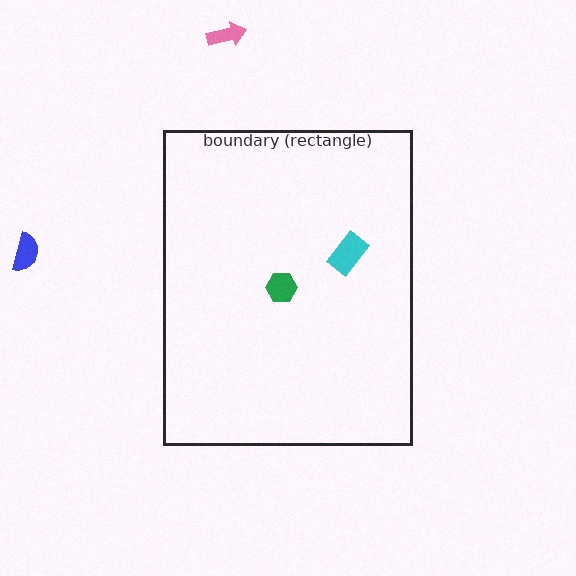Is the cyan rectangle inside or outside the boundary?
Inside.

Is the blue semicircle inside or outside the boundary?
Outside.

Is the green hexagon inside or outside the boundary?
Inside.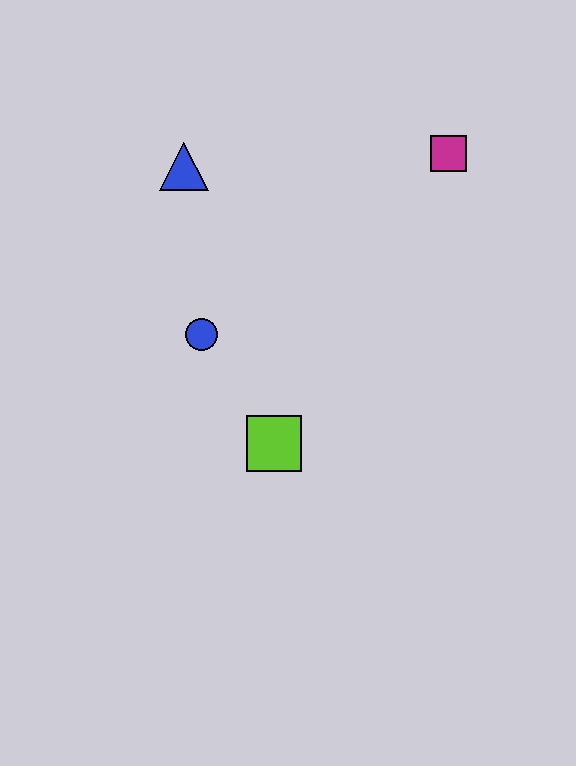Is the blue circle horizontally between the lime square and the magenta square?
No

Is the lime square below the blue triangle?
Yes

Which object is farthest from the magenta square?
The lime square is farthest from the magenta square.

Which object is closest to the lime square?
The blue circle is closest to the lime square.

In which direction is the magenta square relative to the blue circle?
The magenta square is to the right of the blue circle.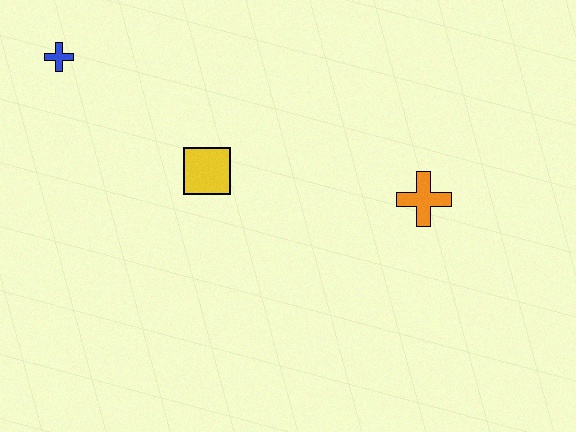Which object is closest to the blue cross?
The yellow square is closest to the blue cross.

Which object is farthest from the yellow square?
The orange cross is farthest from the yellow square.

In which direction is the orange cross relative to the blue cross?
The orange cross is to the right of the blue cross.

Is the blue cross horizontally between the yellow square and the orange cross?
No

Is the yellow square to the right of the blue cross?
Yes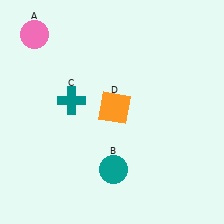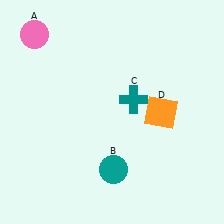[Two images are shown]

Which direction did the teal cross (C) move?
The teal cross (C) moved right.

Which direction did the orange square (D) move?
The orange square (D) moved right.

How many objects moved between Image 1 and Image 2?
2 objects moved between the two images.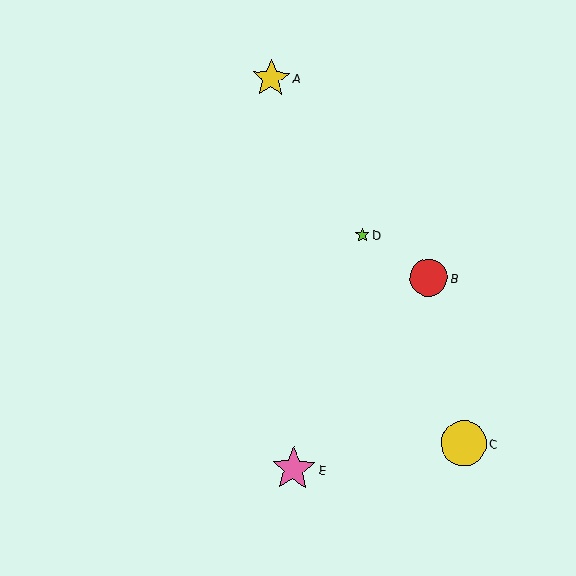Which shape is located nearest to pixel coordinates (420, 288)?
The red circle (labeled B) at (429, 278) is nearest to that location.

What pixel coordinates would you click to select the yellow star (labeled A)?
Click at (271, 78) to select the yellow star A.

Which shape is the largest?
The yellow circle (labeled C) is the largest.